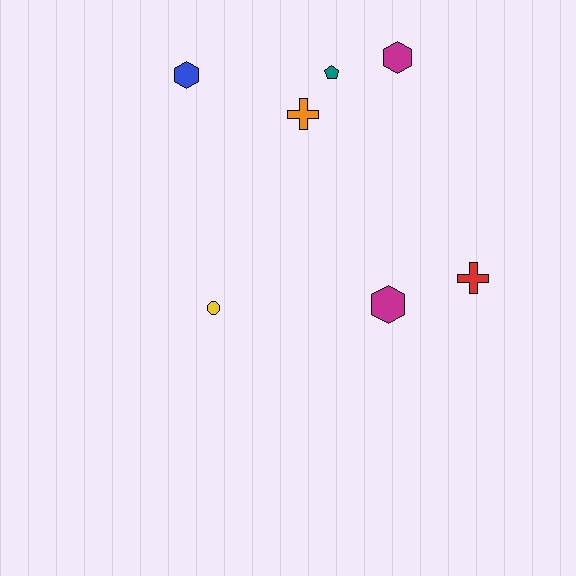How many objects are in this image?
There are 7 objects.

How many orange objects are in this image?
There is 1 orange object.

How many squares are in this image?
There are no squares.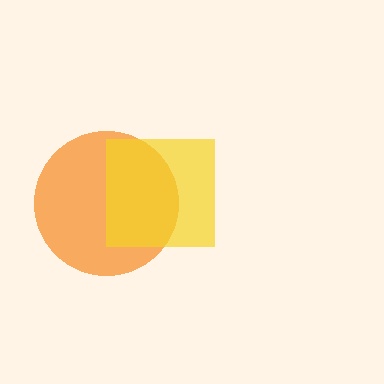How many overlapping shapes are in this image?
There are 2 overlapping shapes in the image.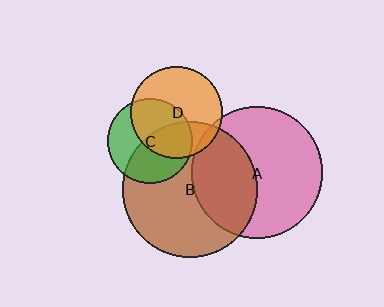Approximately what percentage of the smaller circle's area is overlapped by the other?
Approximately 30%.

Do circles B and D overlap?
Yes.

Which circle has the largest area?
Circle B (brown).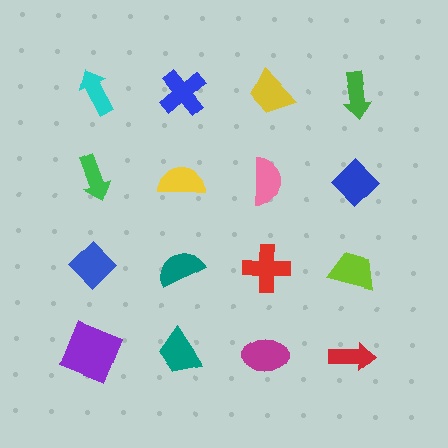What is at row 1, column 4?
A green arrow.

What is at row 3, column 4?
A lime trapezoid.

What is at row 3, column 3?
A red cross.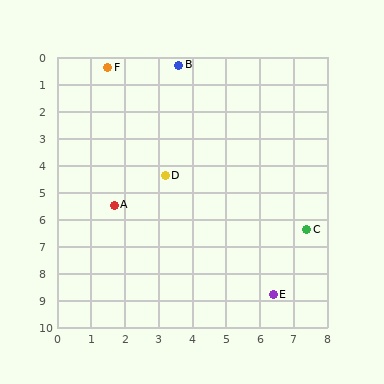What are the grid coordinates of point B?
Point B is at approximately (3.6, 0.3).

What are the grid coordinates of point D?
Point D is at approximately (3.2, 4.4).